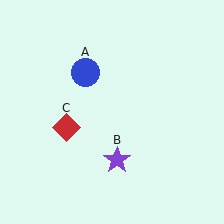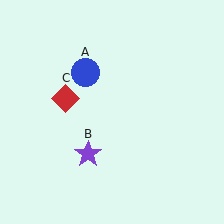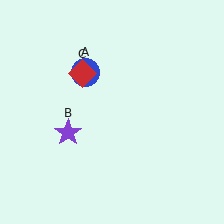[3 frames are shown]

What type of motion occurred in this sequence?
The purple star (object B), red diamond (object C) rotated clockwise around the center of the scene.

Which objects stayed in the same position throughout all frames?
Blue circle (object A) remained stationary.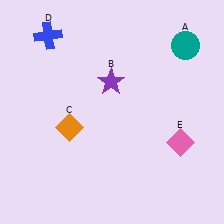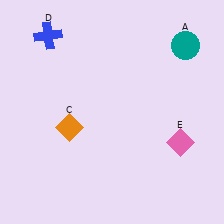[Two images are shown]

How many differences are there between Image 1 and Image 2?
There is 1 difference between the two images.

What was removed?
The purple star (B) was removed in Image 2.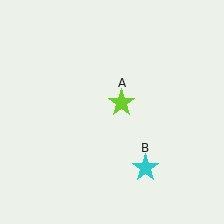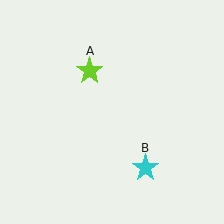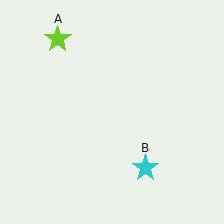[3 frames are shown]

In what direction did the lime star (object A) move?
The lime star (object A) moved up and to the left.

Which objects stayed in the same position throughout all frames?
Cyan star (object B) remained stationary.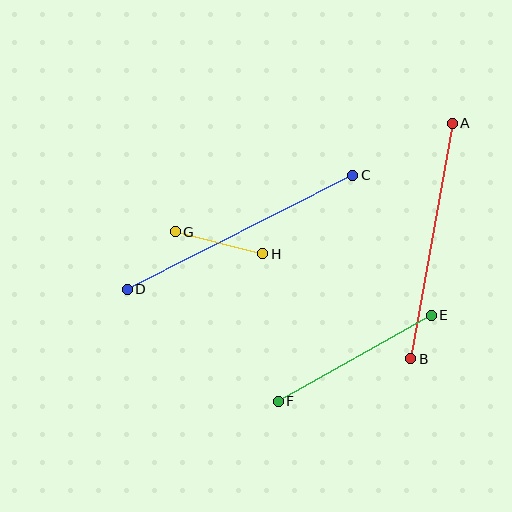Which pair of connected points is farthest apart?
Points C and D are farthest apart.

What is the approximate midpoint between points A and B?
The midpoint is at approximately (432, 241) pixels.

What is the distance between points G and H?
The distance is approximately 90 pixels.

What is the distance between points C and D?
The distance is approximately 252 pixels.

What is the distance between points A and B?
The distance is approximately 239 pixels.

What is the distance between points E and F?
The distance is approximately 176 pixels.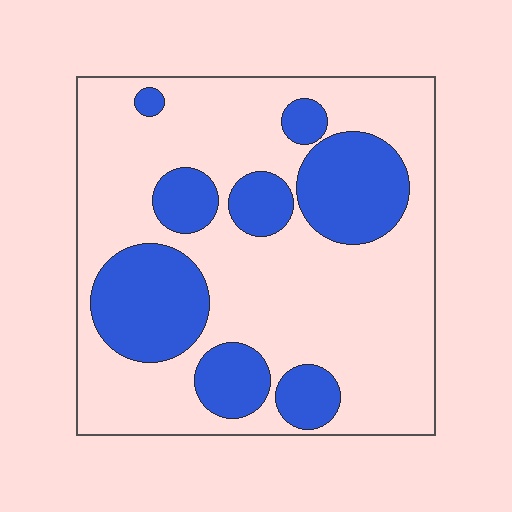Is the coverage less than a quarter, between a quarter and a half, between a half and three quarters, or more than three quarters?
Between a quarter and a half.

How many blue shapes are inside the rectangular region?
8.